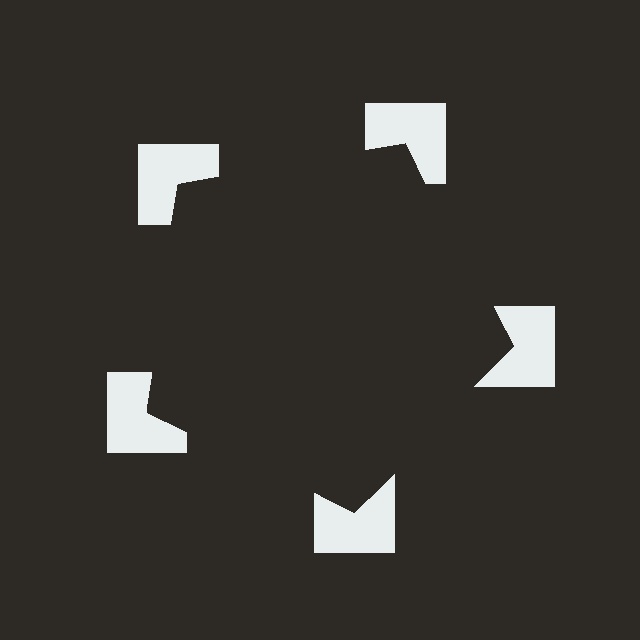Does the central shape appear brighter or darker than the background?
It typically appears slightly darker than the background, even though no actual brightness change is drawn.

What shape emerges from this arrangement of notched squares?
An illusory pentagon — its edges are inferred from the aligned wedge cuts in the notched squares, not physically drawn.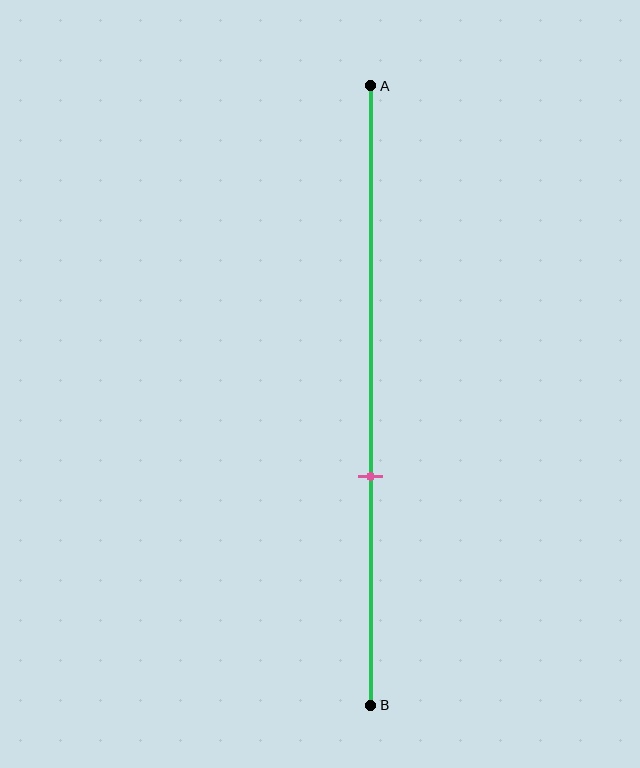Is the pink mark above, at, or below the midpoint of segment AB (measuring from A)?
The pink mark is below the midpoint of segment AB.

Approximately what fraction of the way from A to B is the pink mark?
The pink mark is approximately 65% of the way from A to B.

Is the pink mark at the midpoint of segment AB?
No, the mark is at about 65% from A, not at the 50% midpoint.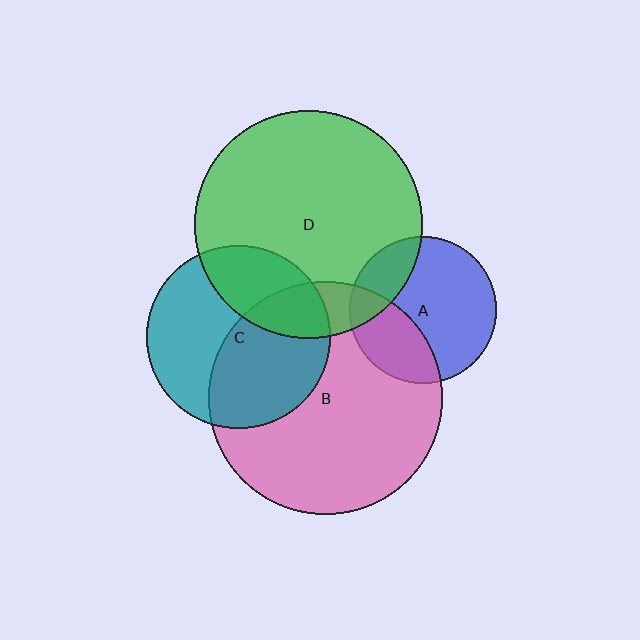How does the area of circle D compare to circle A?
Approximately 2.4 times.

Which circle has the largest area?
Circle B (pink).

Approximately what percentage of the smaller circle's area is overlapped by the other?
Approximately 50%.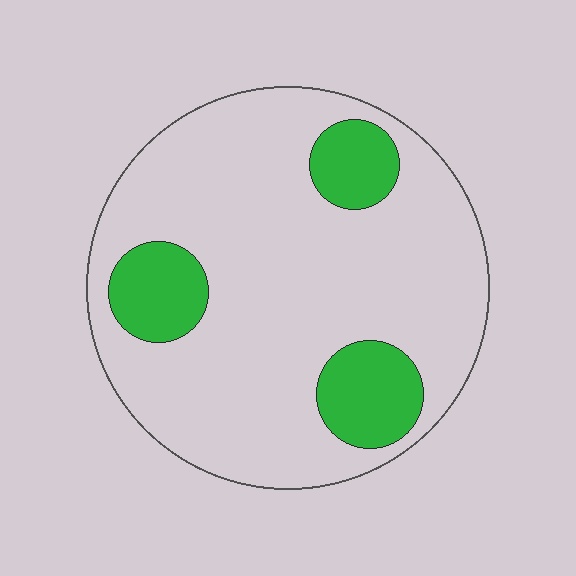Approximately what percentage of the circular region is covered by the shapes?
Approximately 20%.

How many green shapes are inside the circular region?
3.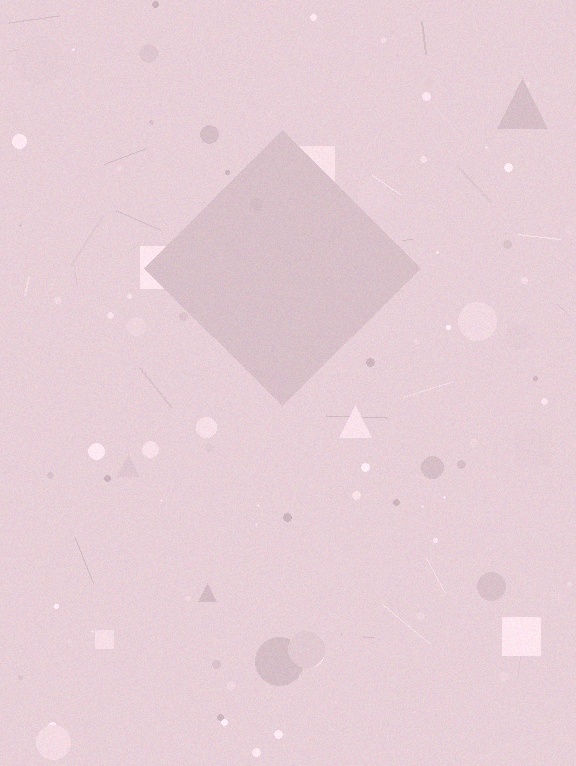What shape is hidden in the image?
A diamond is hidden in the image.